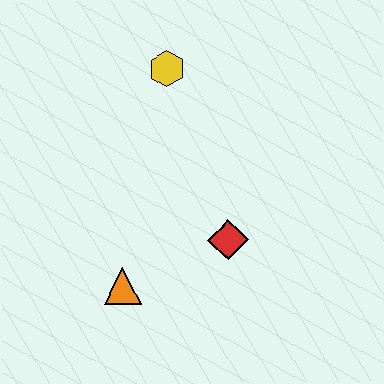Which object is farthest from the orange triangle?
The yellow hexagon is farthest from the orange triangle.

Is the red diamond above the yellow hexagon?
No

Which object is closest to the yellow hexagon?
The red diamond is closest to the yellow hexagon.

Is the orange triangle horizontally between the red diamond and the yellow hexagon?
No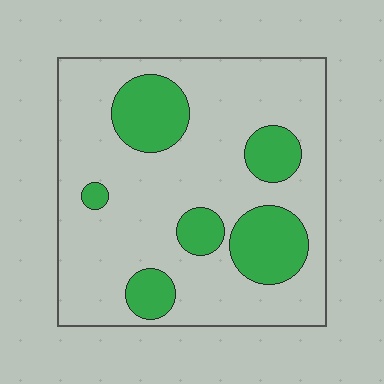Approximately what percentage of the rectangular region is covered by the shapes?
Approximately 25%.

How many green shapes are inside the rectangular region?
6.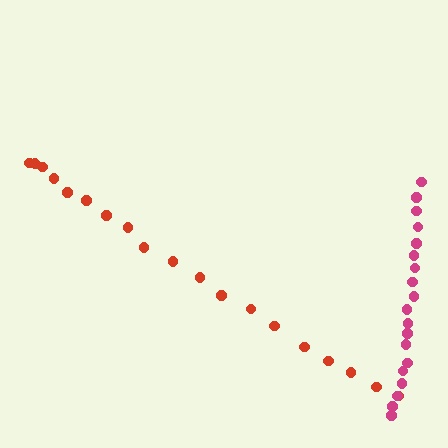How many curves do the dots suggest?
There are 2 distinct paths.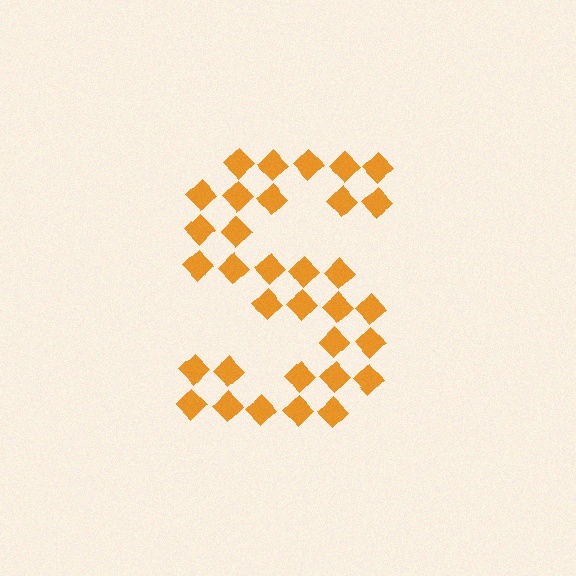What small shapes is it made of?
It is made of small diamonds.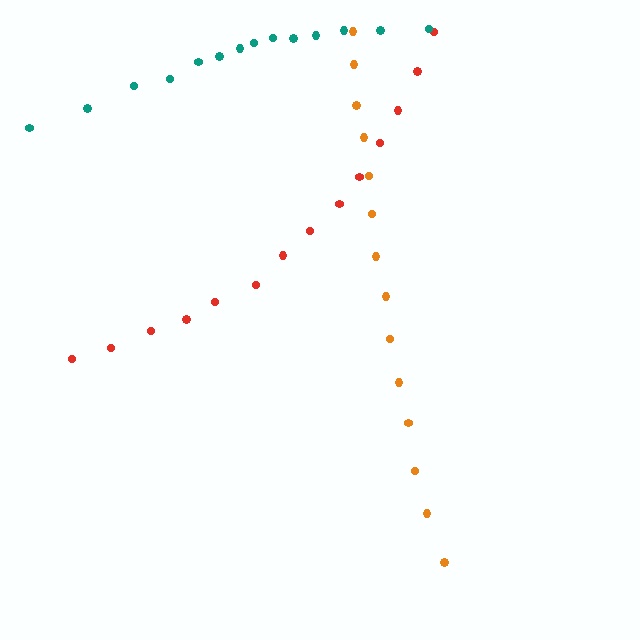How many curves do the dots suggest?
There are 3 distinct paths.